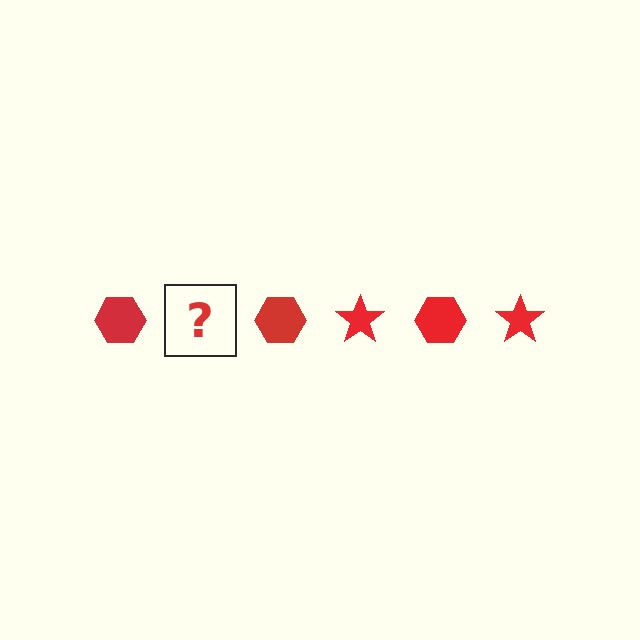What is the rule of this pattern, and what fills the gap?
The rule is that the pattern cycles through hexagon, star shapes in red. The gap should be filled with a red star.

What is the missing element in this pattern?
The missing element is a red star.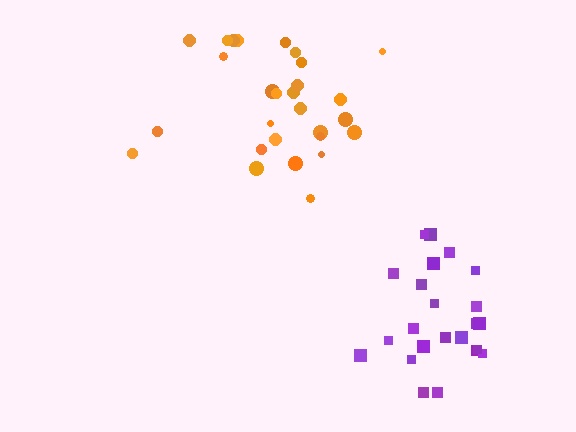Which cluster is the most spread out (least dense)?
Orange.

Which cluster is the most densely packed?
Purple.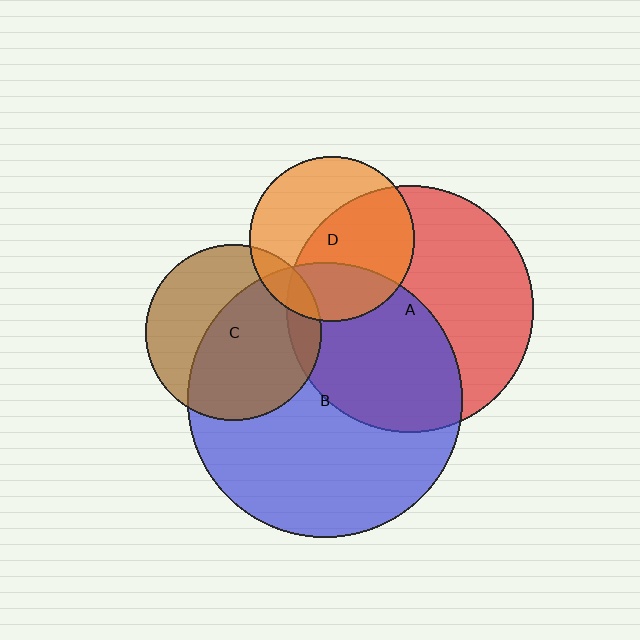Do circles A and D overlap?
Yes.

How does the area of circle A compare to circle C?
Approximately 2.0 times.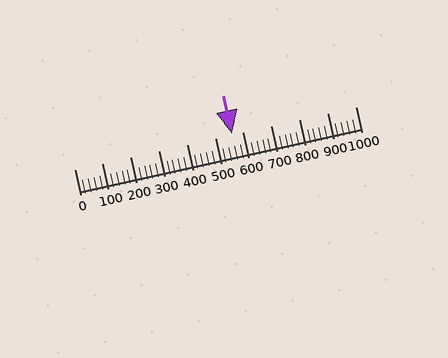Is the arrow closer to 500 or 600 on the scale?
The arrow is closer to 600.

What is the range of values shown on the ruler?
The ruler shows values from 0 to 1000.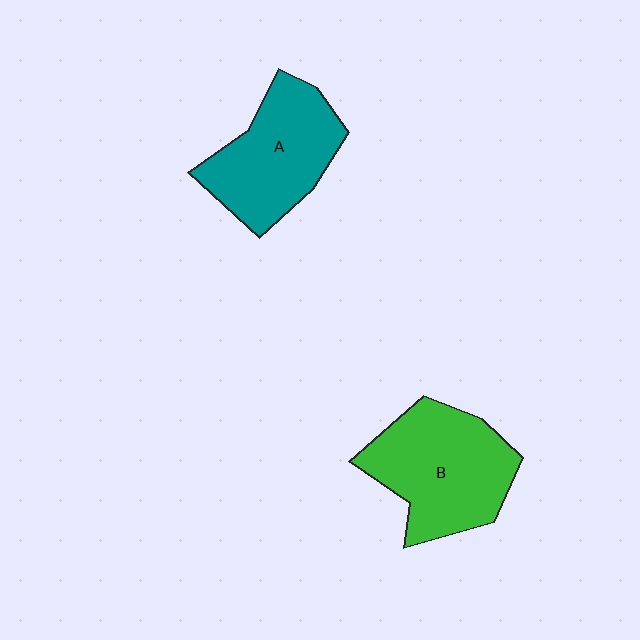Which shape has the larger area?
Shape B (green).